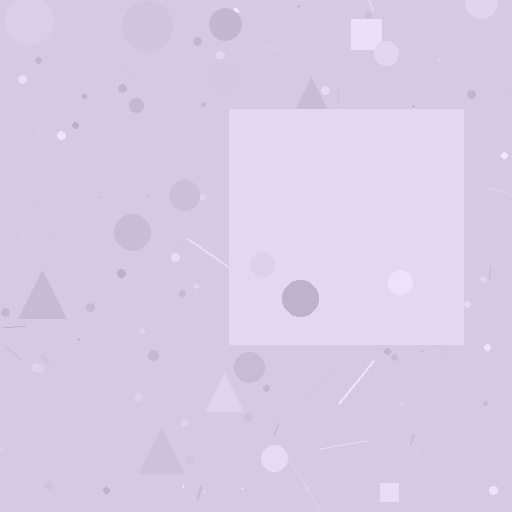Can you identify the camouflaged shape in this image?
The camouflaged shape is a square.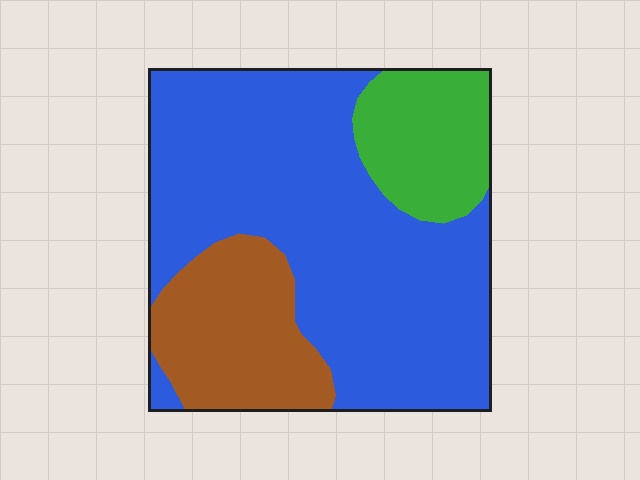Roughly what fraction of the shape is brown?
Brown covers roughly 20% of the shape.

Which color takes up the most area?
Blue, at roughly 65%.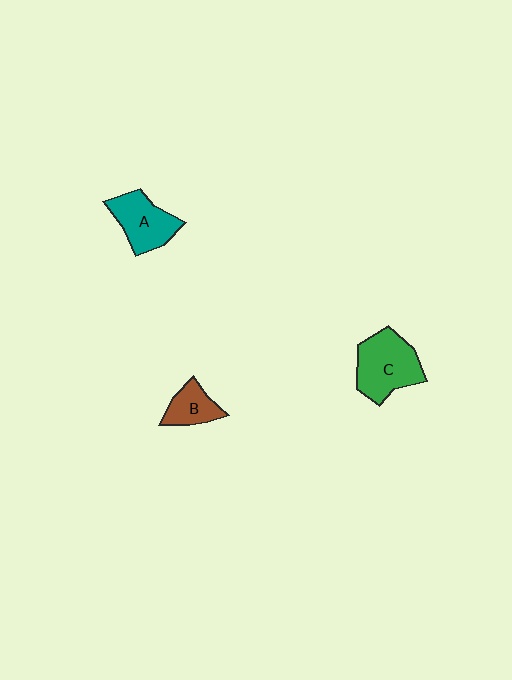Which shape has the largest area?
Shape C (green).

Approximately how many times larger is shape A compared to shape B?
Approximately 1.6 times.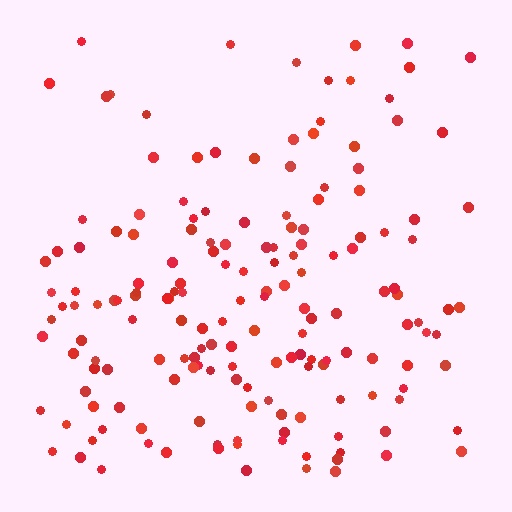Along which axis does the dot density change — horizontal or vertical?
Vertical.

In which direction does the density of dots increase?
From top to bottom, with the bottom side densest.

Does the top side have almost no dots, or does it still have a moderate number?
Still a moderate number, just noticeably fewer than the bottom.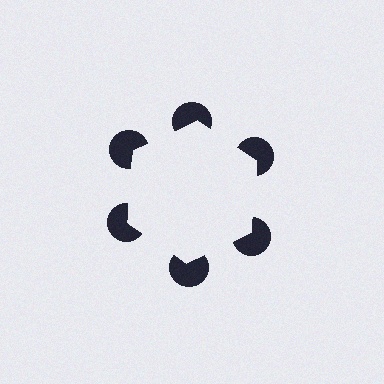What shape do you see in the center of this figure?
An illusory hexagon — its edges are inferred from the aligned wedge cuts in the pac-man discs, not physically drawn.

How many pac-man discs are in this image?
There are 6 — one at each vertex of the illusory hexagon.